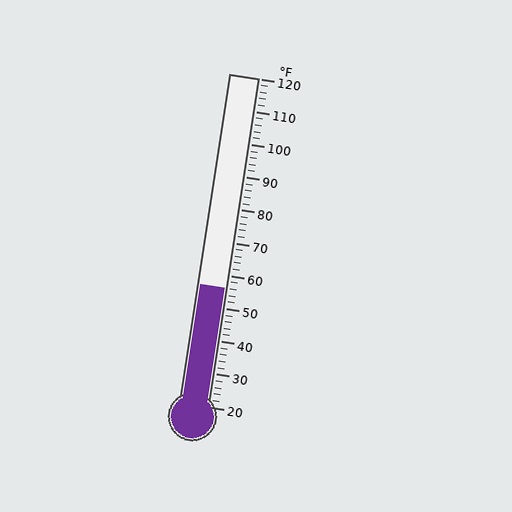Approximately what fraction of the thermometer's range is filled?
The thermometer is filled to approximately 35% of its range.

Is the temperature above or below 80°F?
The temperature is below 80°F.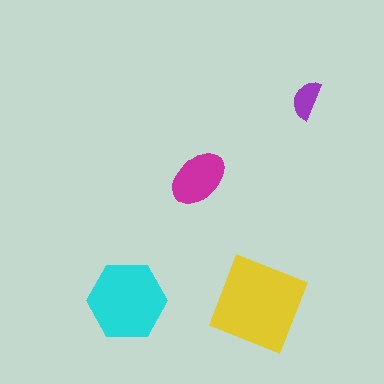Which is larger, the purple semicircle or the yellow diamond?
The yellow diamond.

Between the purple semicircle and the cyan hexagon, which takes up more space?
The cyan hexagon.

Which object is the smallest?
The purple semicircle.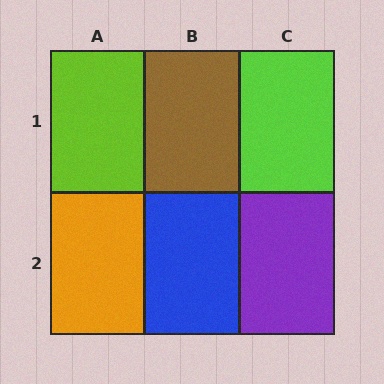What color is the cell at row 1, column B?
Brown.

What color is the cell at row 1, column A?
Lime.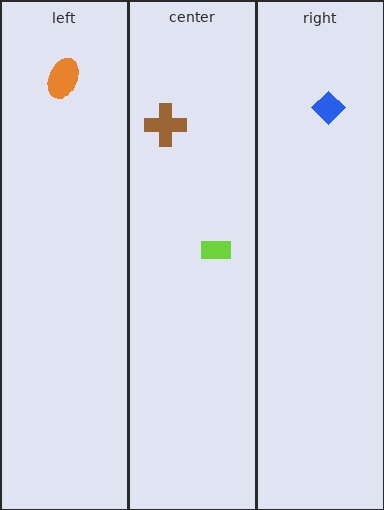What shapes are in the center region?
The brown cross, the lime rectangle.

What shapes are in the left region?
The orange ellipse.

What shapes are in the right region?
The blue diamond.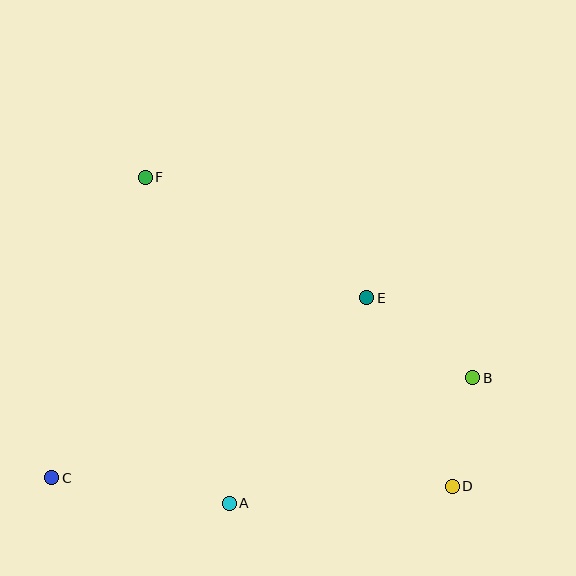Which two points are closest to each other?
Points B and D are closest to each other.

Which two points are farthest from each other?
Points D and F are farthest from each other.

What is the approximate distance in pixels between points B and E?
The distance between B and E is approximately 133 pixels.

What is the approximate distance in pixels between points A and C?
The distance between A and C is approximately 180 pixels.